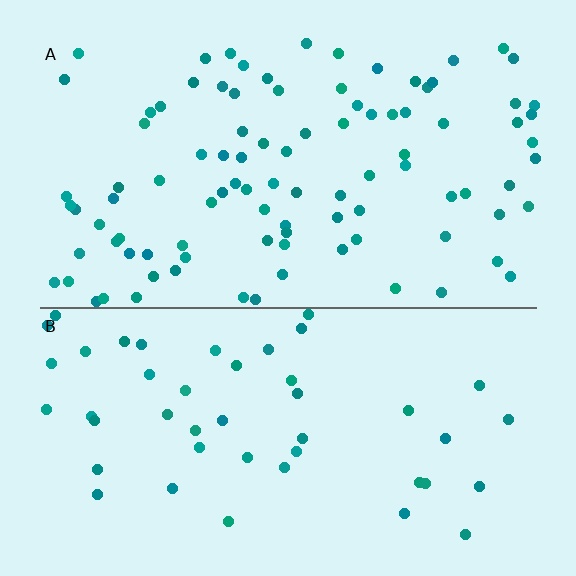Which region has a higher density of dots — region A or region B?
A (the top).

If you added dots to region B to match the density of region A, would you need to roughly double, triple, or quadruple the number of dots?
Approximately double.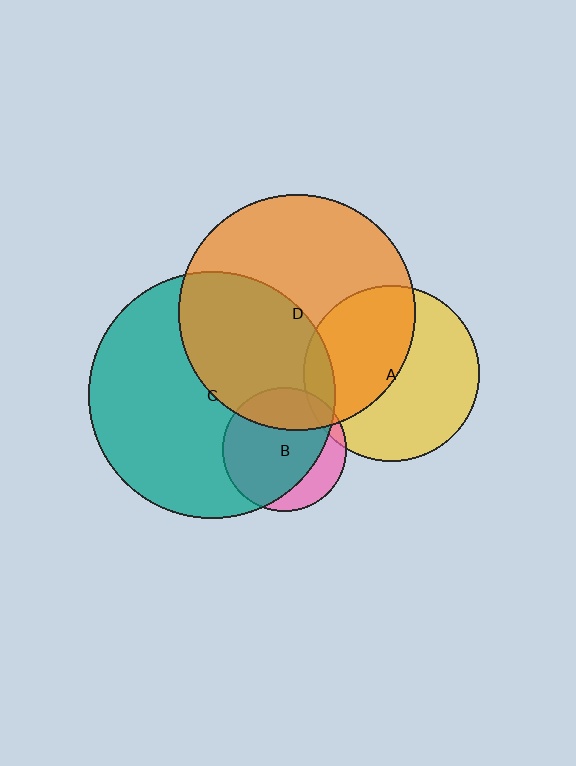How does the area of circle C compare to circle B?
Approximately 3.9 times.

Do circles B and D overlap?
Yes.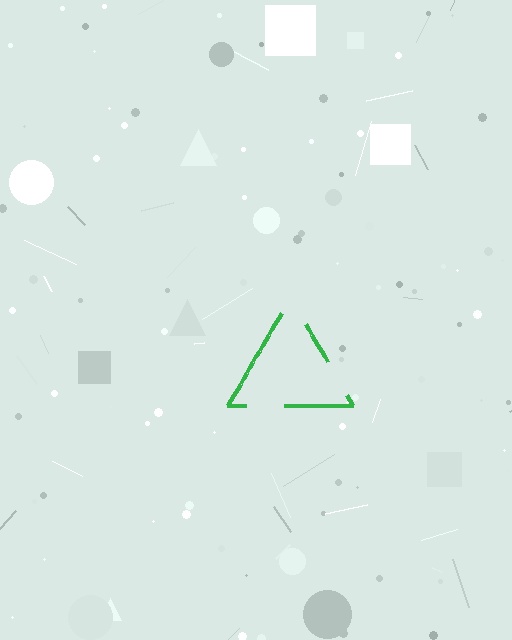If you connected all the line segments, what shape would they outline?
They would outline a triangle.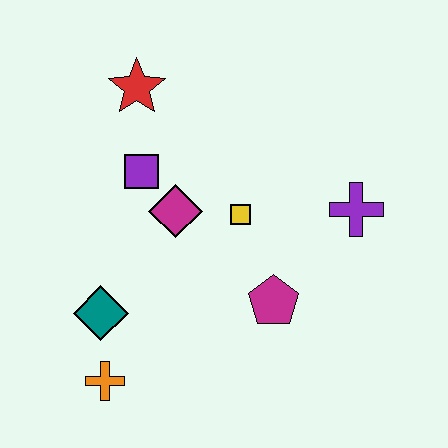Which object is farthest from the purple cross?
The orange cross is farthest from the purple cross.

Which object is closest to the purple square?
The magenta diamond is closest to the purple square.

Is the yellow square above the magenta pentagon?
Yes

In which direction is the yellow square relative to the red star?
The yellow square is below the red star.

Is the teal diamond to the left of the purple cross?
Yes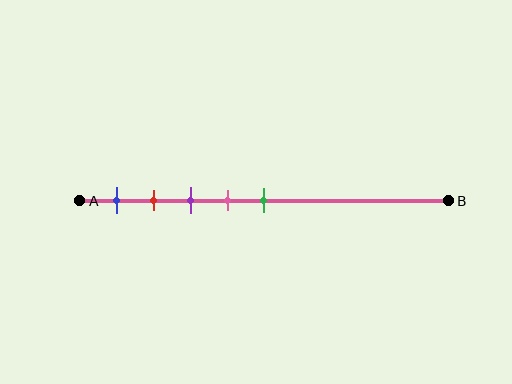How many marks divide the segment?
There are 5 marks dividing the segment.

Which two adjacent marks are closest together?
The red and purple marks are the closest adjacent pair.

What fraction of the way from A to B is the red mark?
The red mark is approximately 20% (0.2) of the way from A to B.